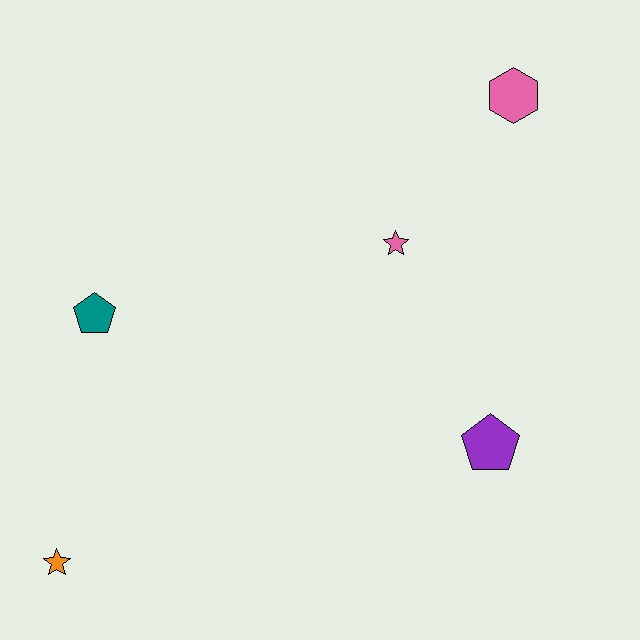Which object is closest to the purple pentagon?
The pink star is closest to the purple pentagon.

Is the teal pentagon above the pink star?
No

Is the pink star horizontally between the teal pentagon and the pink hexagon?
Yes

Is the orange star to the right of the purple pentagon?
No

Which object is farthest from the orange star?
The pink hexagon is farthest from the orange star.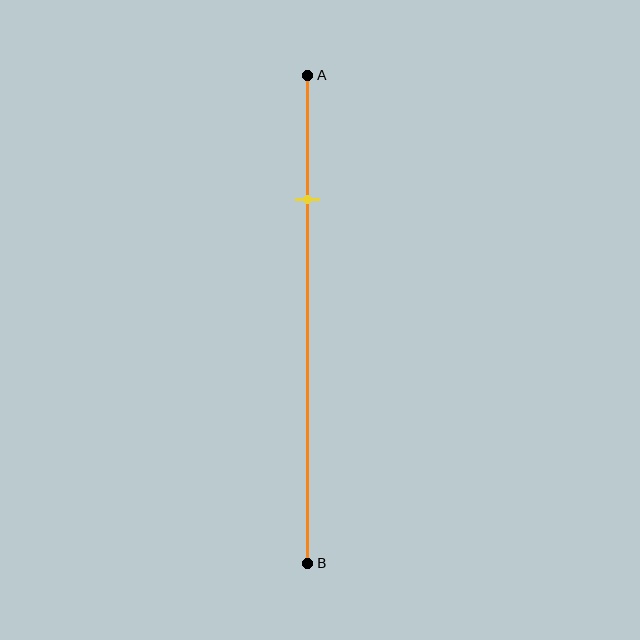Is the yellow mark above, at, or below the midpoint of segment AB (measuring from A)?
The yellow mark is above the midpoint of segment AB.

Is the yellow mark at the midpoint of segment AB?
No, the mark is at about 25% from A, not at the 50% midpoint.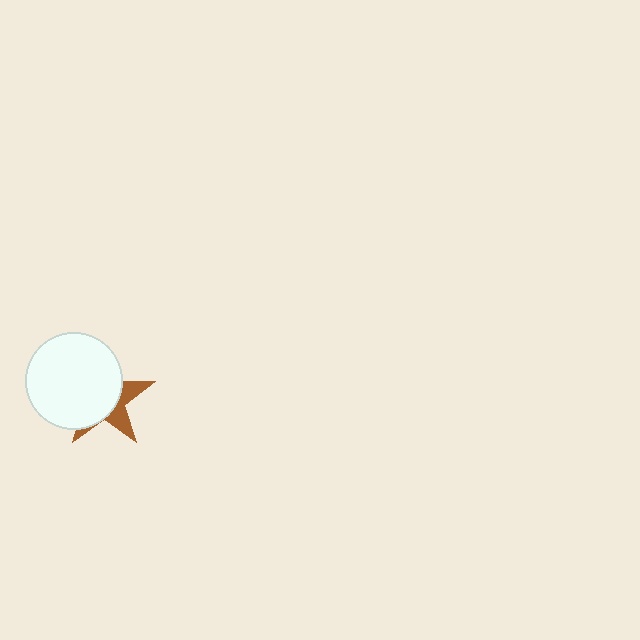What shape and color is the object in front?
The object in front is a white circle.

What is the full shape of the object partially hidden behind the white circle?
The partially hidden object is a brown star.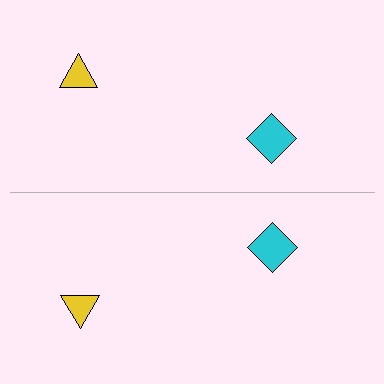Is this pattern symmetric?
Yes, this pattern has bilateral (reflection) symmetry.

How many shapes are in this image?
There are 4 shapes in this image.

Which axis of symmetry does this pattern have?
The pattern has a horizontal axis of symmetry running through the center of the image.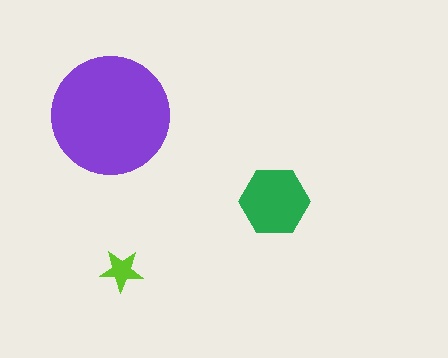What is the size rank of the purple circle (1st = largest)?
1st.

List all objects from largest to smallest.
The purple circle, the green hexagon, the lime star.